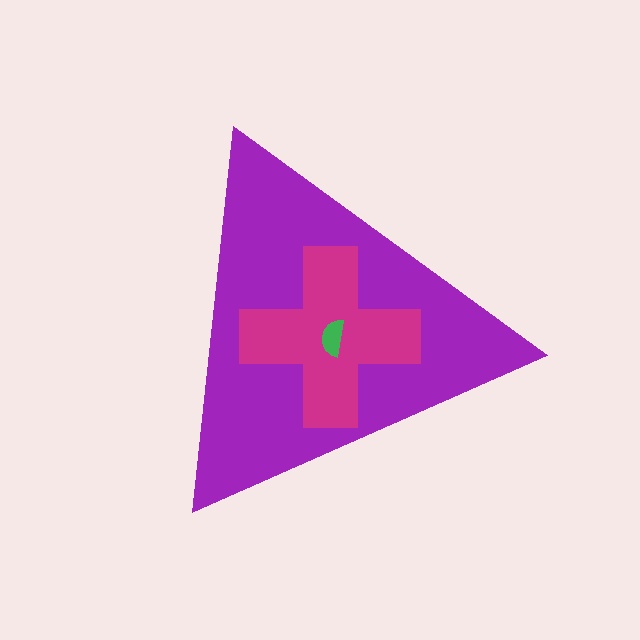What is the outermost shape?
The purple triangle.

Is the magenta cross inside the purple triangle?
Yes.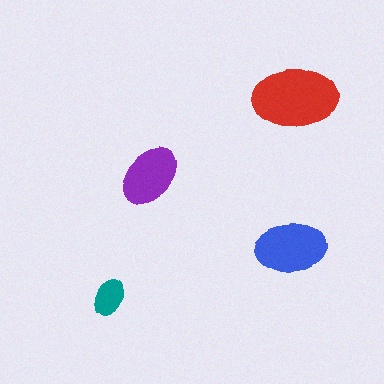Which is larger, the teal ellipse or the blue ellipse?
The blue one.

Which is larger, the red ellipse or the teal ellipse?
The red one.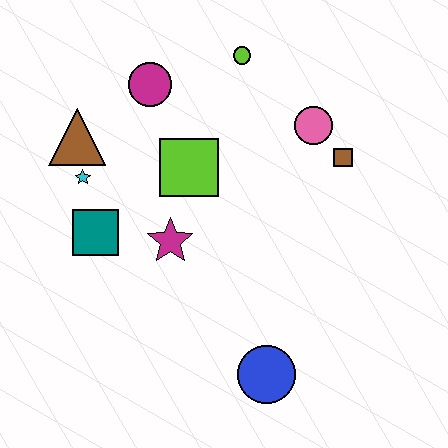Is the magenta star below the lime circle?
Yes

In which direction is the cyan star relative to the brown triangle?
The cyan star is below the brown triangle.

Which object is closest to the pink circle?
The brown square is closest to the pink circle.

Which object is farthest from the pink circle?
The blue circle is farthest from the pink circle.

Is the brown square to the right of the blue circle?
Yes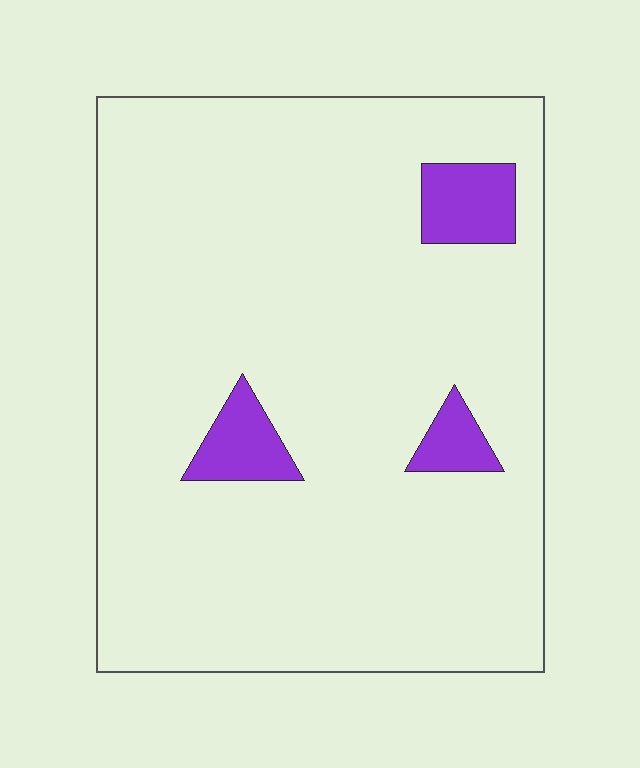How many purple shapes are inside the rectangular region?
3.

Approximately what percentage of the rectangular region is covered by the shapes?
Approximately 5%.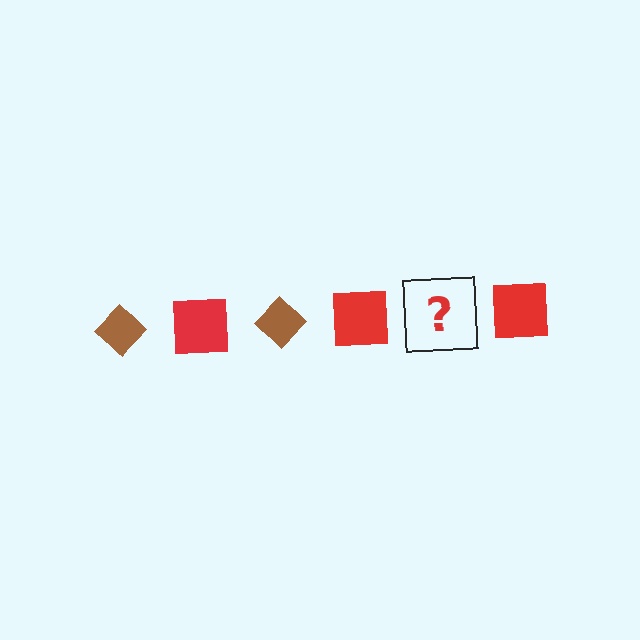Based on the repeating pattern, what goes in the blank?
The blank should be a brown diamond.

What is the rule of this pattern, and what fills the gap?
The rule is that the pattern alternates between brown diamond and red square. The gap should be filled with a brown diamond.